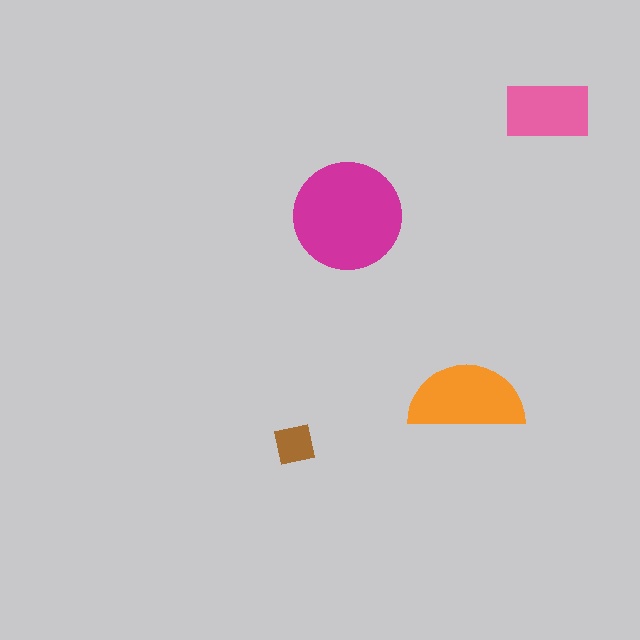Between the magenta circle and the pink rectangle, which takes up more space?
The magenta circle.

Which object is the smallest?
The brown square.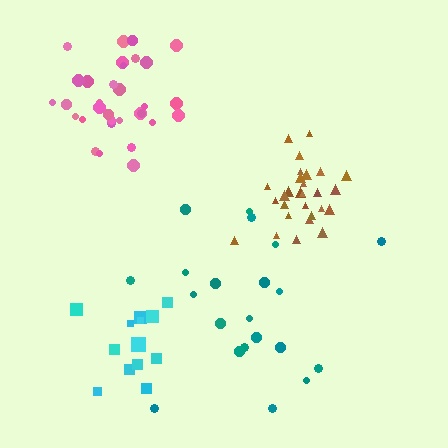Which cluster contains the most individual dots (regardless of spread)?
Pink (32).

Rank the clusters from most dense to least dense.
brown, pink, cyan, teal.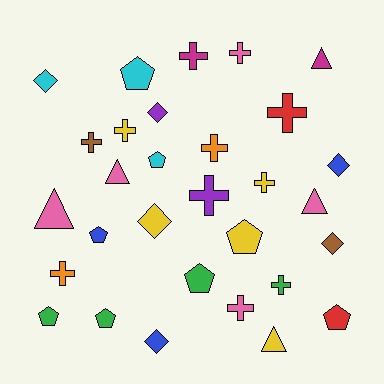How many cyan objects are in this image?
There are 3 cyan objects.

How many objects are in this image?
There are 30 objects.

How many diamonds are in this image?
There are 6 diamonds.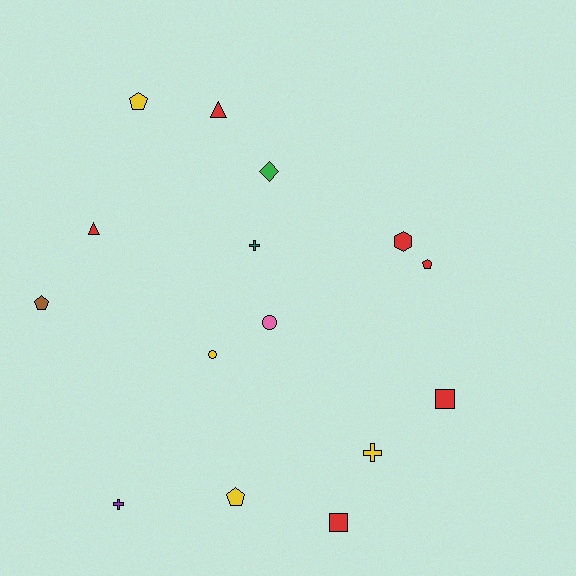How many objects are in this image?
There are 15 objects.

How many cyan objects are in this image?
There are no cyan objects.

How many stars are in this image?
There are no stars.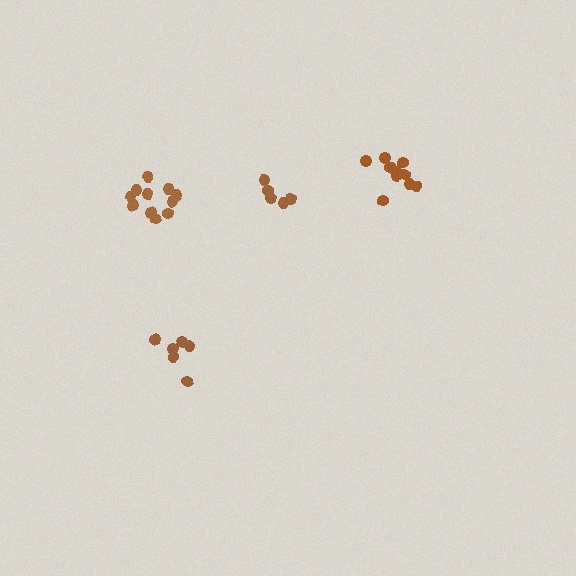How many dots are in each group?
Group 1: 11 dots, Group 2: 11 dots, Group 3: 6 dots, Group 4: 5 dots (33 total).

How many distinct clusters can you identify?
There are 4 distinct clusters.